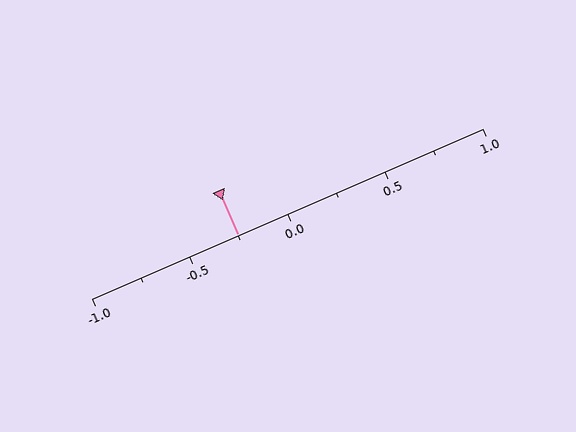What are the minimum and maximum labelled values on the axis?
The axis runs from -1.0 to 1.0.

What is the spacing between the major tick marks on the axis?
The major ticks are spaced 0.5 apart.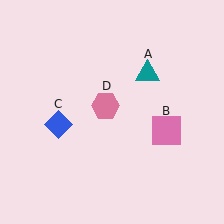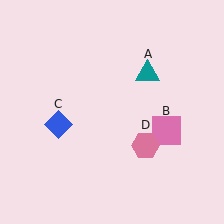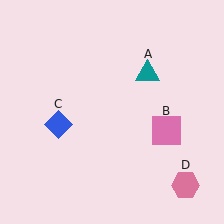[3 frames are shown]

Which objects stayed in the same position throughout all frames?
Teal triangle (object A) and pink square (object B) and blue diamond (object C) remained stationary.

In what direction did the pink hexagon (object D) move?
The pink hexagon (object D) moved down and to the right.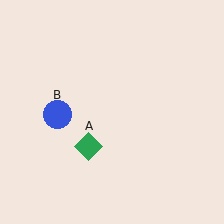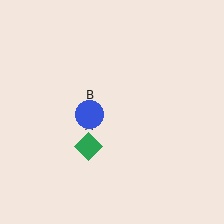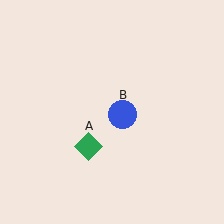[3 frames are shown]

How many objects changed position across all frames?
1 object changed position: blue circle (object B).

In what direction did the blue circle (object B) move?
The blue circle (object B) moved right.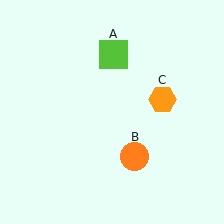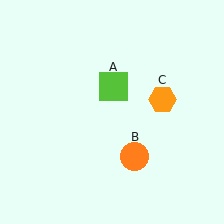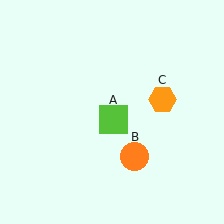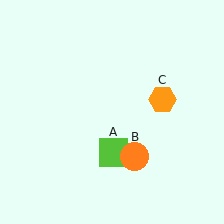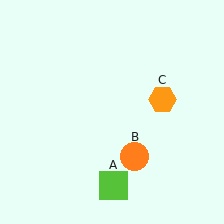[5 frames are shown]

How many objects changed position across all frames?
1 object changed position: lime square (object A).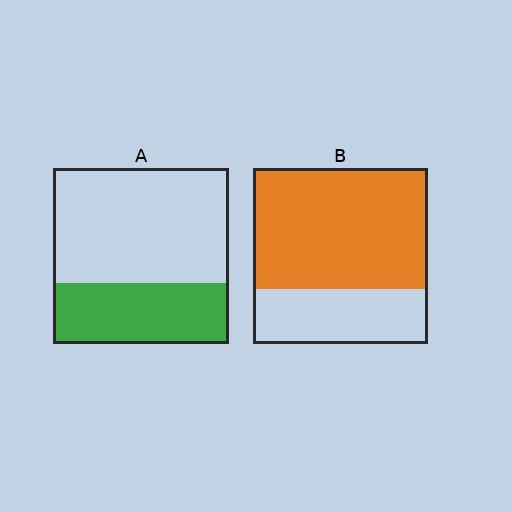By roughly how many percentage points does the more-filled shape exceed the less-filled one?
By roughly 35 percentage points (B over A).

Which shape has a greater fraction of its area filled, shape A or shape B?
Shape B.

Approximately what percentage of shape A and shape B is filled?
A is approximately 35% and B is approximately 70%.